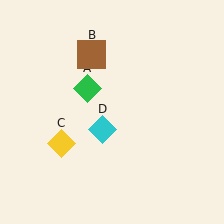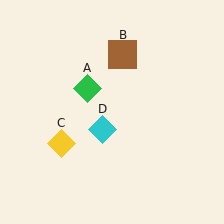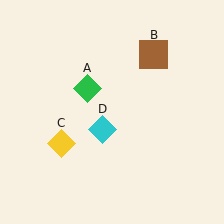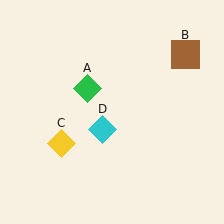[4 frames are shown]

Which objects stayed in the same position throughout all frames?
Green diamond (object A) and yellow diamond (object C) and cyan diamond (object D) remained stationary.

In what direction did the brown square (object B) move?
The brown square (object B) moved right.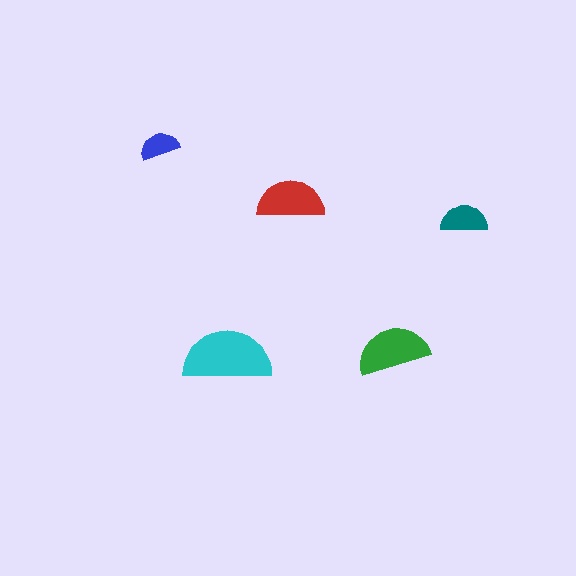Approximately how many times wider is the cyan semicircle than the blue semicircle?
About 2 times wider.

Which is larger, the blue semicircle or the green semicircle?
The green one.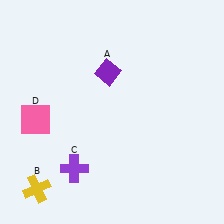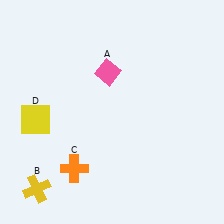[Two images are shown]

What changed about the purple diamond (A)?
In Image 1, A is purple. In Image 2, it changed to pink.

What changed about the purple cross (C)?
In Image 1, C is purple. In Image 2, it changed to orange.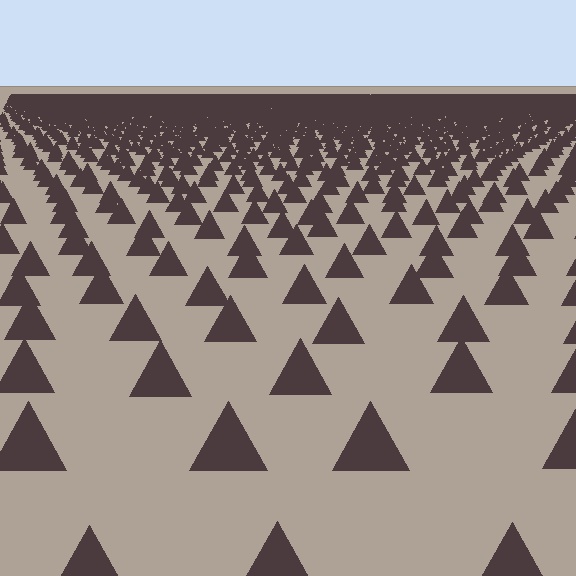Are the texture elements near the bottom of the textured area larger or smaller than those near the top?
Larger. Near the bottom, elements are closer to the viewer and appear at a bigger on-screen size.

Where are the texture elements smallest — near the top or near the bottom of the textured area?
Near the top.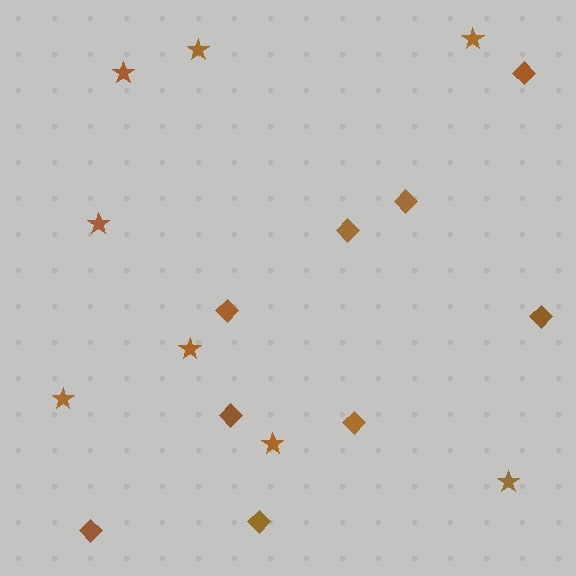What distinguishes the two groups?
There are 2 groups: one group of stars (8) and one group of diamonds (9).